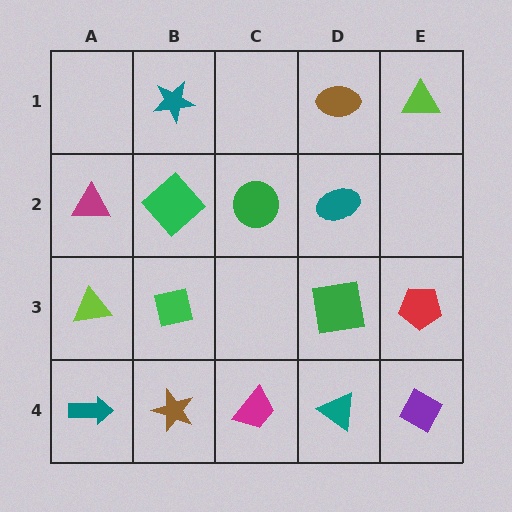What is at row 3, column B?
A green square.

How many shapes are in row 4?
5 shapes.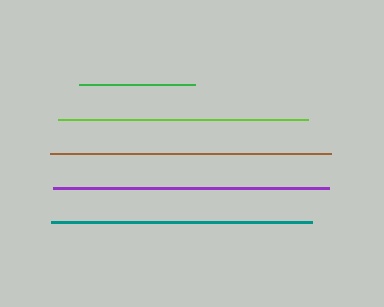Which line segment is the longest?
The brown line is the longest at approximately 281 pixels.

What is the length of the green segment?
The green segment is approximately 116 pixels long.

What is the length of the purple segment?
The purple segment is approximately 276 pixels long.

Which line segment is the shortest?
The green line is the shortest at approximately 116 pixels.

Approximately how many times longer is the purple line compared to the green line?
The purple line is approximately 2.4 times the length of the green line.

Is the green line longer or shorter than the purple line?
The purple line is longer than the green line.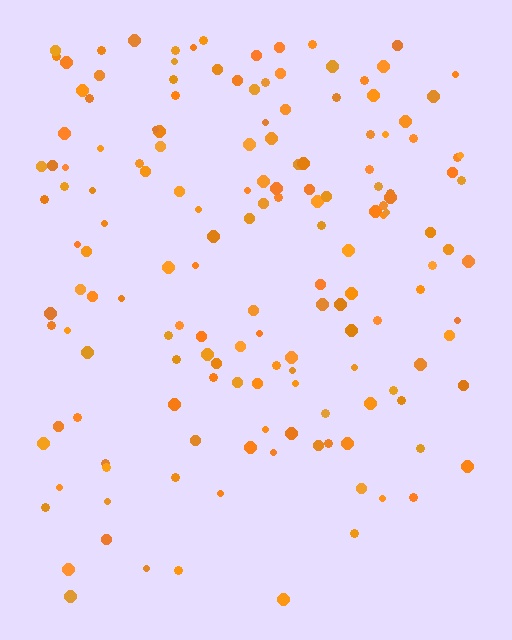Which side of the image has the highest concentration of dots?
The top.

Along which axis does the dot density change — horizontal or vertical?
Vertical.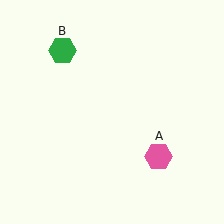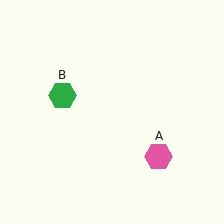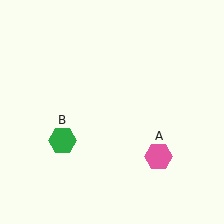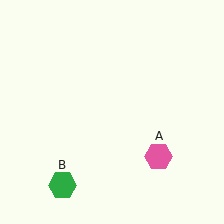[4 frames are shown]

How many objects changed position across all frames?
1 object changed position: green hexagon (object B).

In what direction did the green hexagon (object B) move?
The green hexagon (object B) moved down.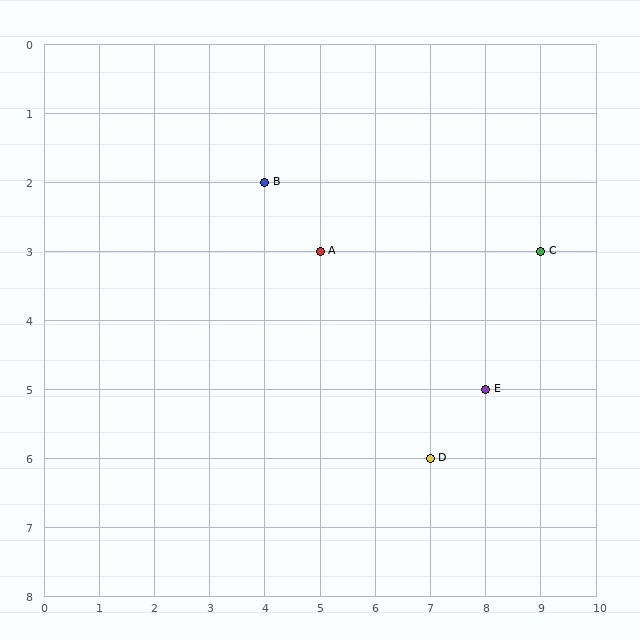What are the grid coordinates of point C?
Point C is at grid coordinates (9, 3).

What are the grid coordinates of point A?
Point A is at grid coordinates (5, 3).